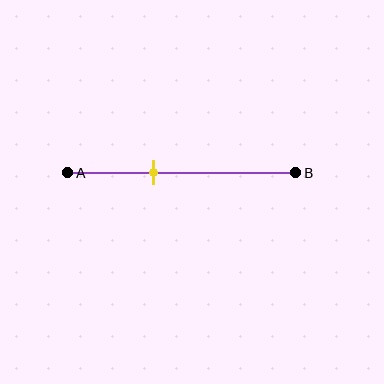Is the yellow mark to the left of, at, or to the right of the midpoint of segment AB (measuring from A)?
The yellow mark is to the left of the midpoint of segment AB.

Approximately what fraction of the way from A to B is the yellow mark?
The yellow mark is approximately 40% of the way from A to B.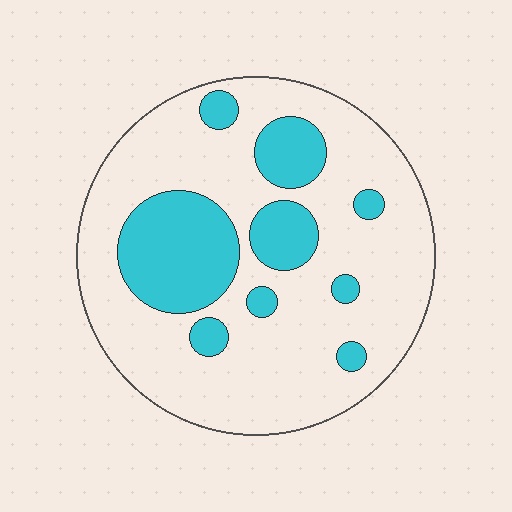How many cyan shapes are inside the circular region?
9.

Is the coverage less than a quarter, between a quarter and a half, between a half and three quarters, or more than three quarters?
Between a quarter and a half.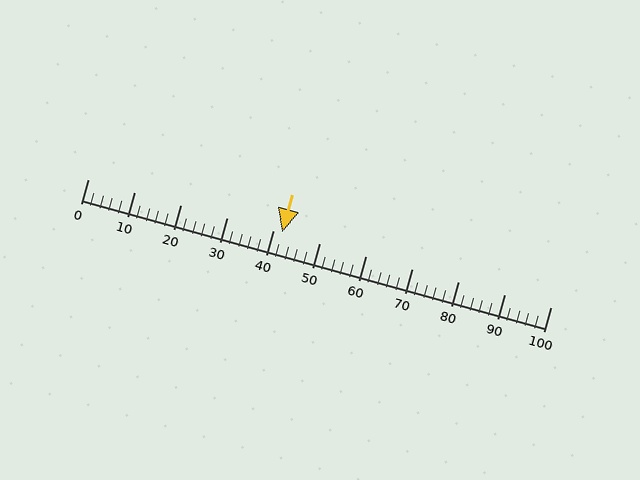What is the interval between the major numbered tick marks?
The major tick marks are spaced 10 units apart.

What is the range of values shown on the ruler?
The ruler shows values from 0 to 100.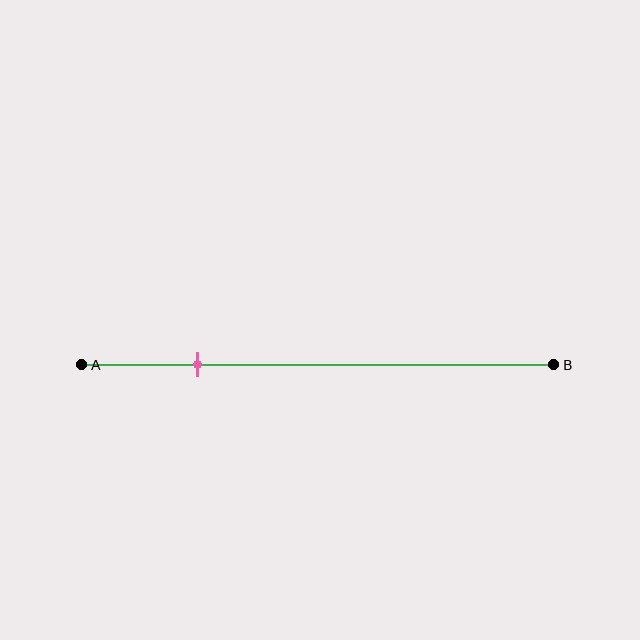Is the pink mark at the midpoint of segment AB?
No, the mark is at about 25% from A, not at the 50% midpoint.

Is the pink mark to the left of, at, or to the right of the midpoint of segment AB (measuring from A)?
The pink mark is to the left of the midpoint of segment AB.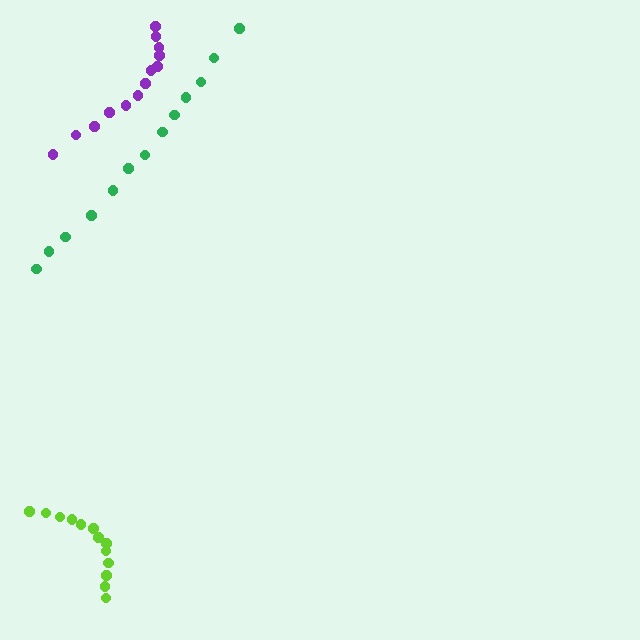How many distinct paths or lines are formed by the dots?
There are 3 distinct paths.